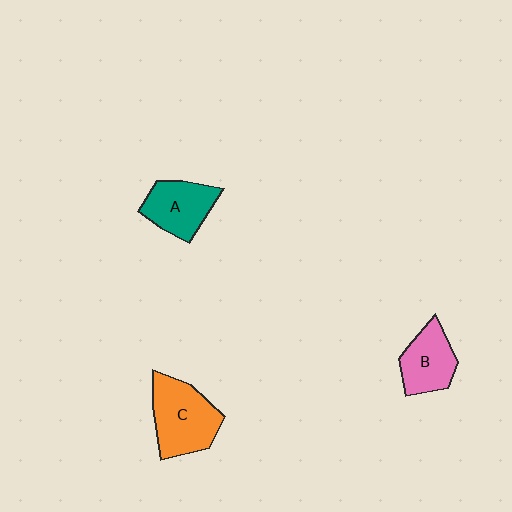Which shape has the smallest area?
Shape B (pink).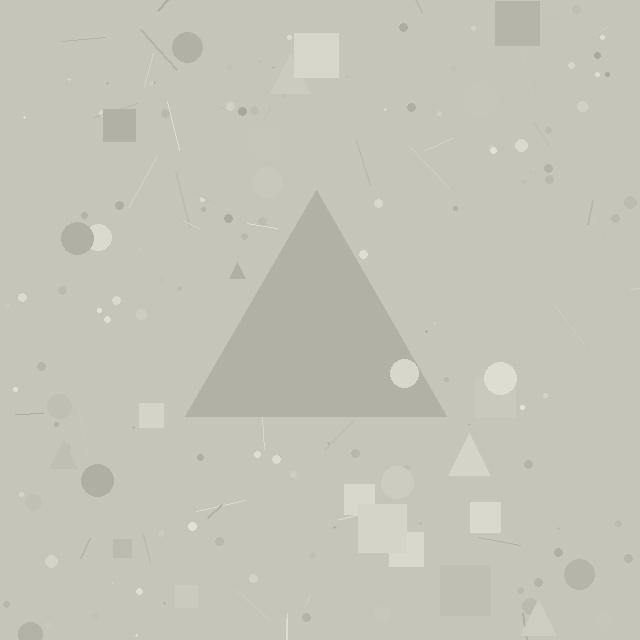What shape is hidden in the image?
A triangle is hidden in the image.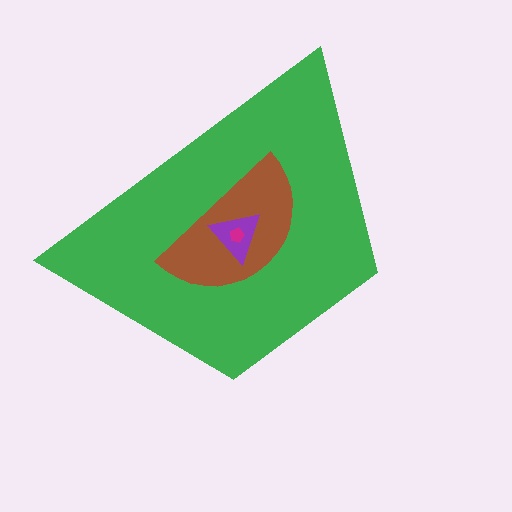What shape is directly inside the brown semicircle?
The purple triangle.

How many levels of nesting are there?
4.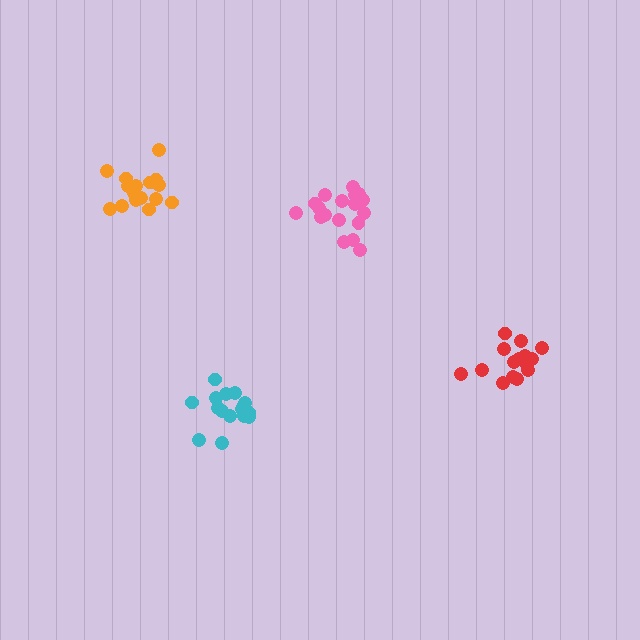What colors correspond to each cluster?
The clusters are colored: pink, red, cyan, orange.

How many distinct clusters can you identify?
There are 4 distinct clusters.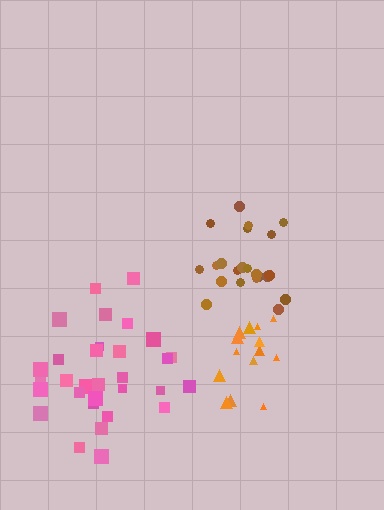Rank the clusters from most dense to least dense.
brown, orange, pink.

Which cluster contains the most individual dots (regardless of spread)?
Pink (32).